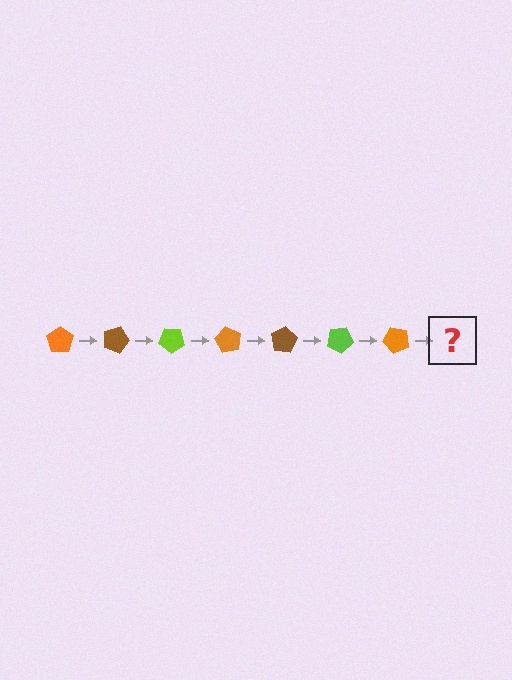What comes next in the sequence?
The next element should be a brown pentagon, rotated 140 degrees from the start.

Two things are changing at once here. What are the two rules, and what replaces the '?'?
The two rules are that it rotates 20 degrees each step and the color cycles through orange, brown, and lime. The '?' should be a brown pentagon, rotated 140 degrees from the start.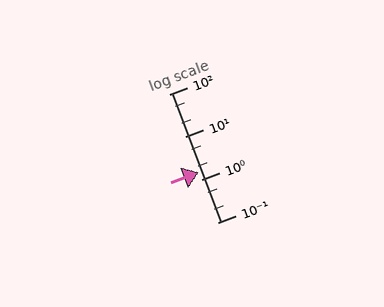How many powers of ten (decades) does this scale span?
The scale spans 3 decades, from 0.1 to 100.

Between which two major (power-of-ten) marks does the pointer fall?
The pointer is between 1 and 10.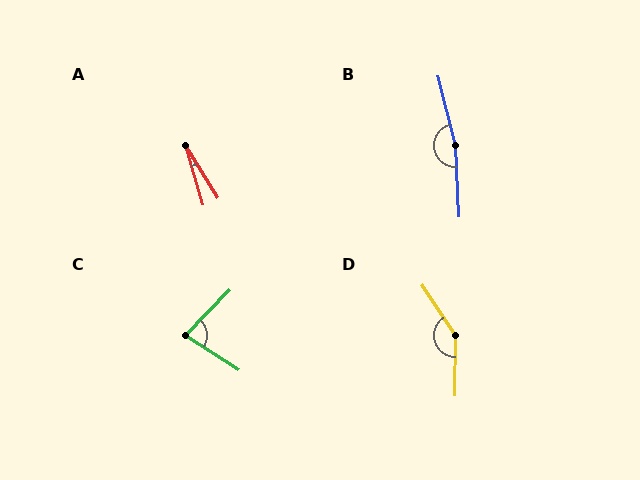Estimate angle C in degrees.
Approximately 78 degrees.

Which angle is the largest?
B, at approximately 169 degrees.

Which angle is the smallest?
A, at approximately 16 degrees.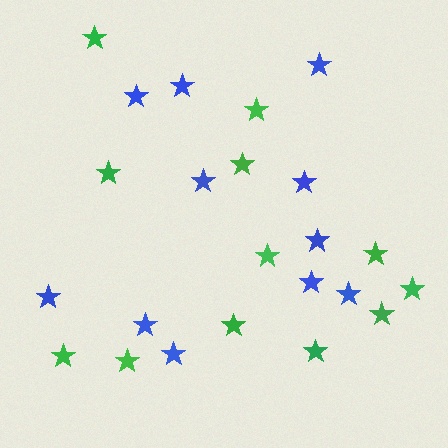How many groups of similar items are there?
There are 2 groups: one group of green stars (12) and one group of blue stars (11).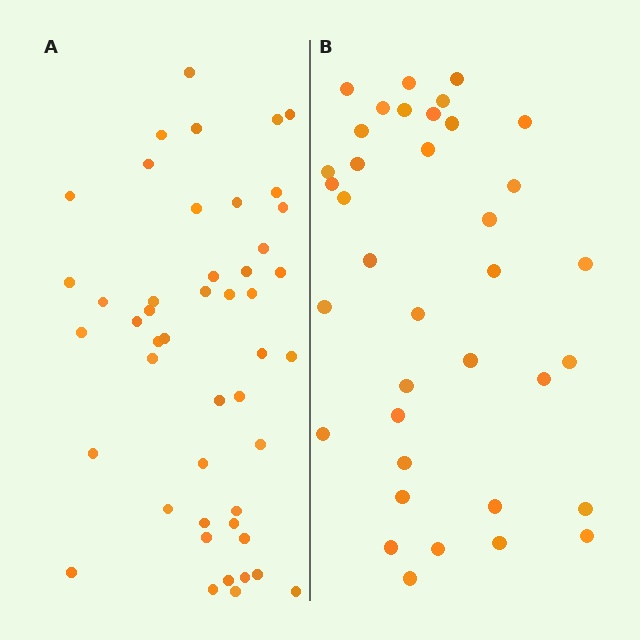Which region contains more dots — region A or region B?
Region A (the left region) has more dots.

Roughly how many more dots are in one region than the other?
Region A has roughly 10 or so more dots than region B.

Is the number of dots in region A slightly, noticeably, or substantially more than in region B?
Region A has noticeably more, but not dramatically so. The ratio is roughly 1.3 to 1.